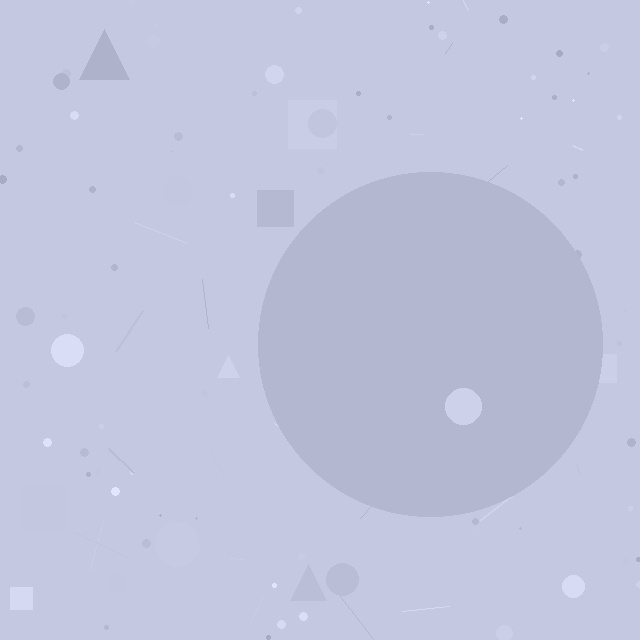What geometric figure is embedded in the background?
A circle is embedded in the background.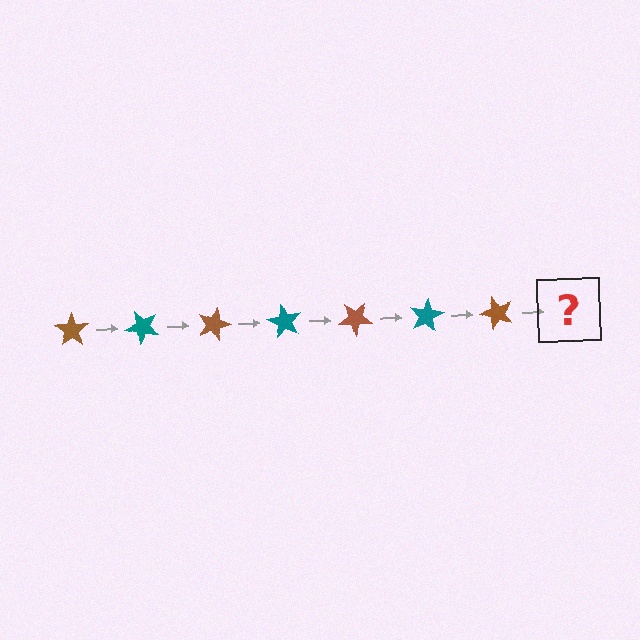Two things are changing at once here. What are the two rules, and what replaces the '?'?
The two rules are that it rotates 45 degrees each step and the color cycles through brown and teal. The '?' should be a teal star, rotated 315 degrees from the start.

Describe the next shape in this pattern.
It should be a teal star, rotated 315 degrees from the start.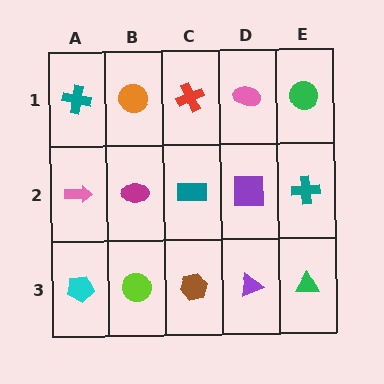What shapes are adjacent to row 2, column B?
An orange circle (row 1, column B), a lime circle (row 3, column B), a pink arrow (row 2, column A), a teal rectangle (row 2, column C).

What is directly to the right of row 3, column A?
A lime circle.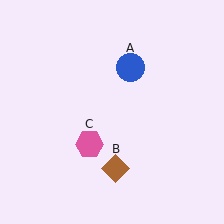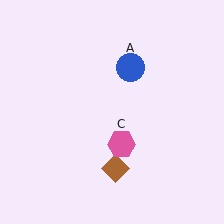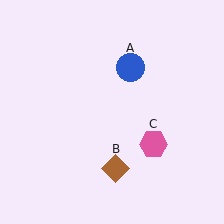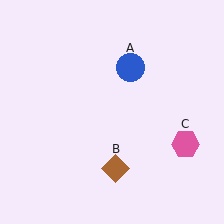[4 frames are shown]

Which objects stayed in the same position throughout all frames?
Blue circle (object A) and brown diamond (object B) remained stationary.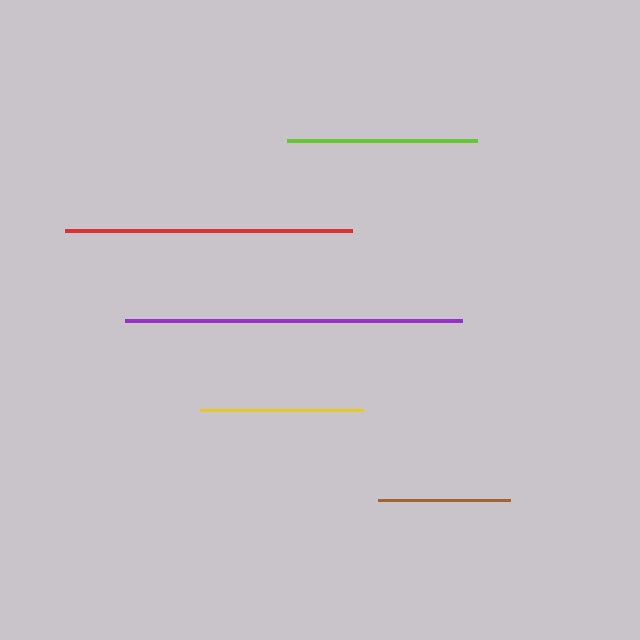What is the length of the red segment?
The red segment is approximately 287 pixels long.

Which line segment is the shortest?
The brown line is the shortest at approximately 132 pixels.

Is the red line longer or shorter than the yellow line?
The red line is longer than the yellow line.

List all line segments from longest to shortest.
From longest to shortest: purple, red, lime, yellow, brown.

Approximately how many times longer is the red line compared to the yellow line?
The red line is approximately 1.8 times the length of the yellow line.